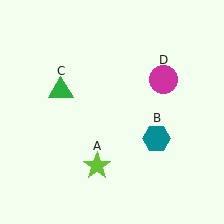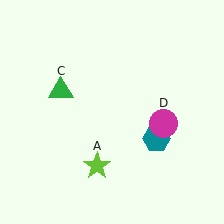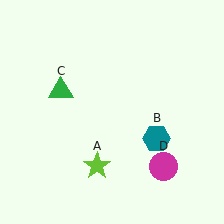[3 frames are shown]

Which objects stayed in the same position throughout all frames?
Lime star (object A) and teal hexagon (object B) and green triangle (object C) remained stationary.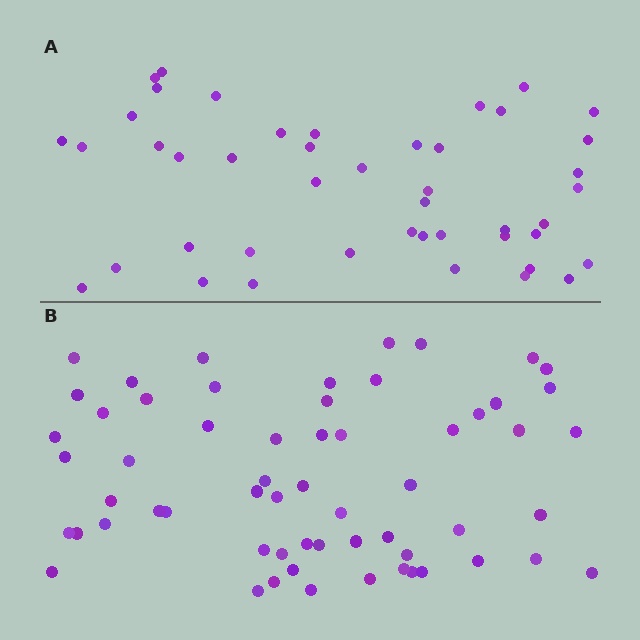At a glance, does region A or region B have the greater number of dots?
Region B (the bottom region) has more dots.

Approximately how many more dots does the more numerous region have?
Region B has approximately 15 more dots than region A.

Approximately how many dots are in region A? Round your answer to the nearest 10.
About 40 dots. (The exact count is 45, which rounds to 40.)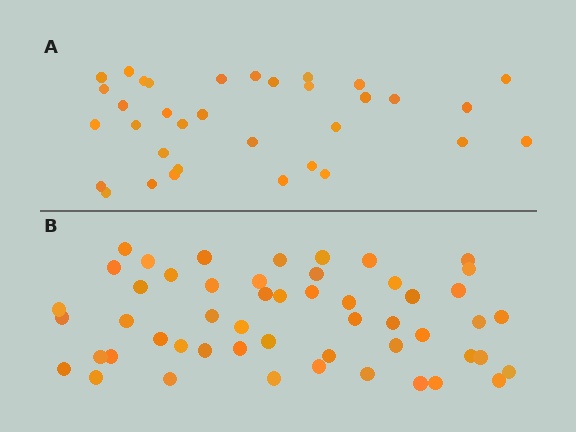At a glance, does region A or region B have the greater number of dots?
Region B (the bottom region) has more dots.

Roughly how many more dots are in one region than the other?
Region B has approximately 20 more dots than region A.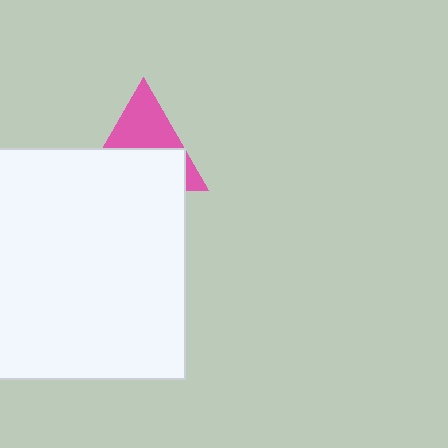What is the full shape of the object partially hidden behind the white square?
The partially hidden object is a pink triangle.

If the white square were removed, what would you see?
You would see the complete pink triangle.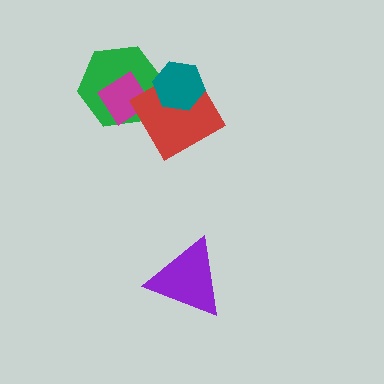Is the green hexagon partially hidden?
Yes, it is partially covered by another shape.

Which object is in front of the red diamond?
The teal hexagon is in front of the red diamond.